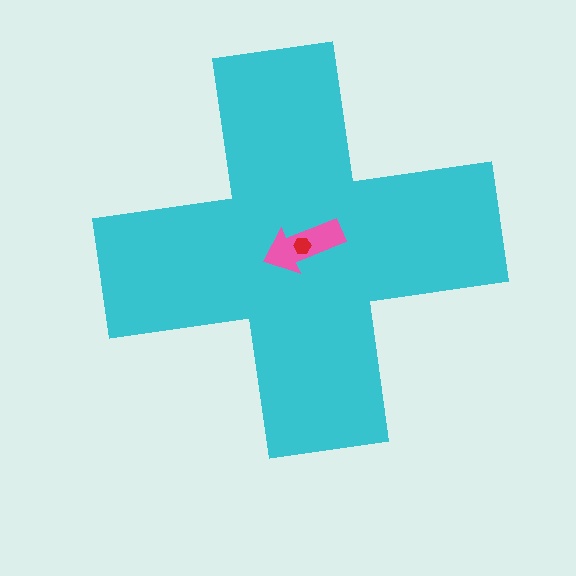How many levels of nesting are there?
3.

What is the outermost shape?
The cyan cross.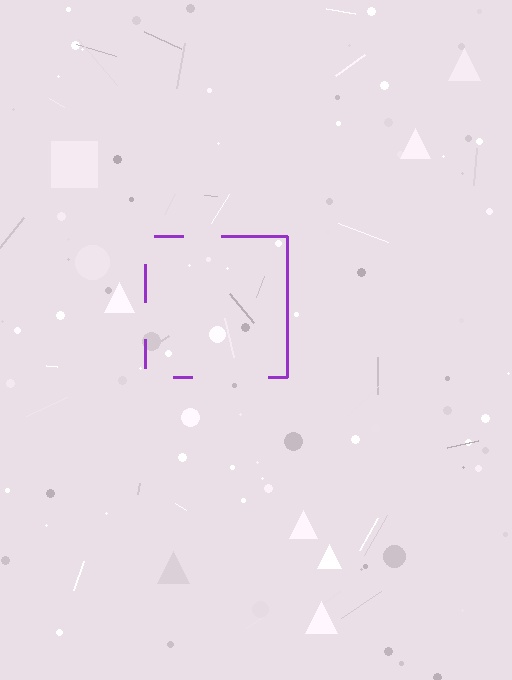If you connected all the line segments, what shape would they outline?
They would outline a square.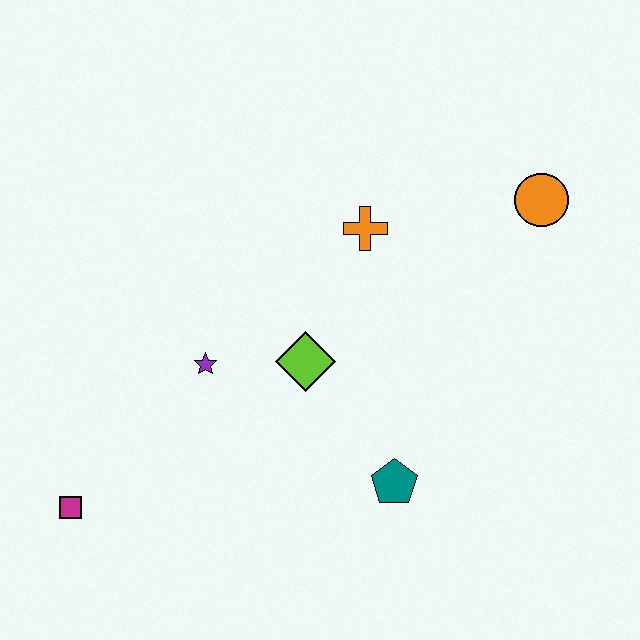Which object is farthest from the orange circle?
The magenta square is farthest from the orange circle.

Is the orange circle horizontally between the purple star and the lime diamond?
No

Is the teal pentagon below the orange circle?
Yes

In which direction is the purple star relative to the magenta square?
The purple star is above the magenta square.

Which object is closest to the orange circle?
The orange cross is closest to the orange circle.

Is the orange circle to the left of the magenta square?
No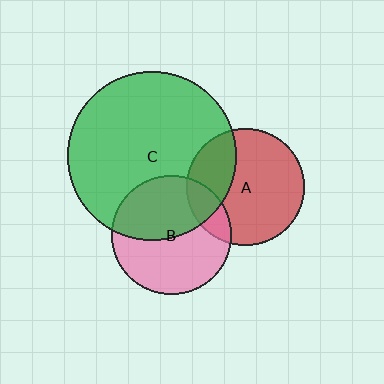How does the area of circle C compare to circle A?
Approximately 2.1 times.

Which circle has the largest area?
Circle C (green).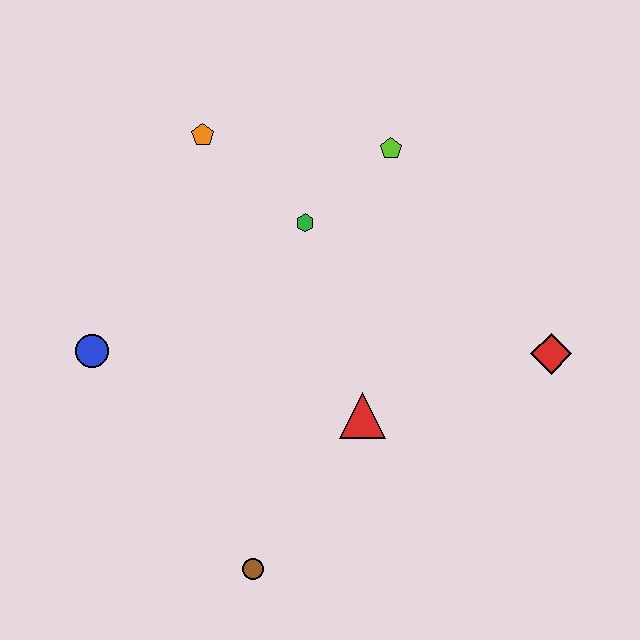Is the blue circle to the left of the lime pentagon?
Yes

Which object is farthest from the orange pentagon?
The brown circle is farthest from the orange pentagon.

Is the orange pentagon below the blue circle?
No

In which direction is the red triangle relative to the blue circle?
The red triangle is to the right of the blue circle.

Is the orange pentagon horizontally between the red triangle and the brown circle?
No